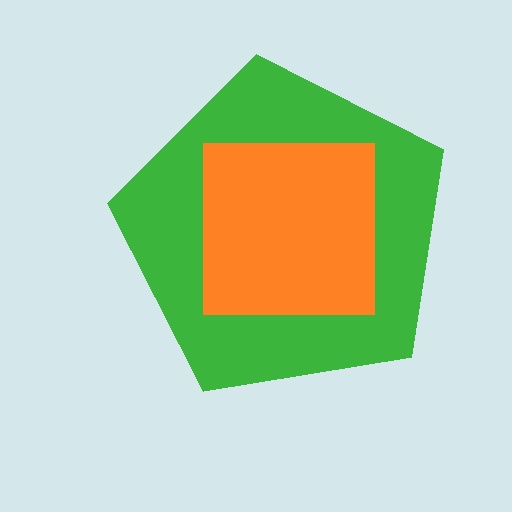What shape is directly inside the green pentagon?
The orange square.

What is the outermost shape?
The green pentagon.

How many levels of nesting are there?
2.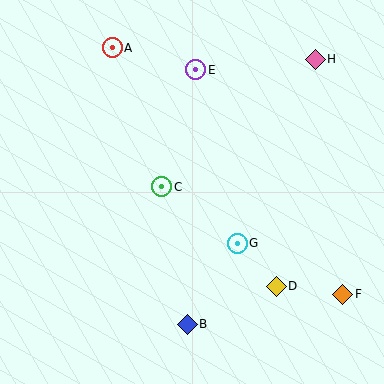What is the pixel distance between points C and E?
The distance between C and E is 122 pixels.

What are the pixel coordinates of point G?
Point G is at (237, 243).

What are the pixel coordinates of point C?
Point C is at (162, 187).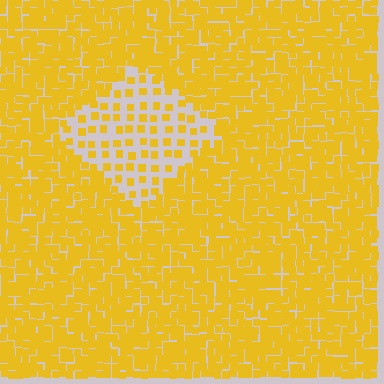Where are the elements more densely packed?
The elements are more densely packed outside the diamond boundary.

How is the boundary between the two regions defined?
The boundary is defined by a change in element density (approximately 2.8x ratio). All elements are the same color, size, and shape.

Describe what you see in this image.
The image contains small yellow elements arranged at two different densities. A diamond-shaped region is visible where the elements are less densely packed than the surrounding area.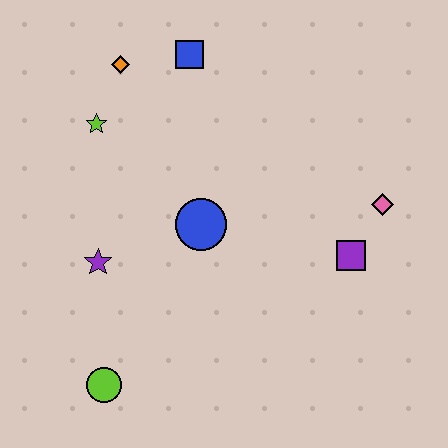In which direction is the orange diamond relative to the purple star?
The orange diamond is above the purple star.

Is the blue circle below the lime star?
Yes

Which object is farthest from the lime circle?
The blue square is farthest from the lime circle.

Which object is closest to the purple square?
The pink diamond is closest to the purple square.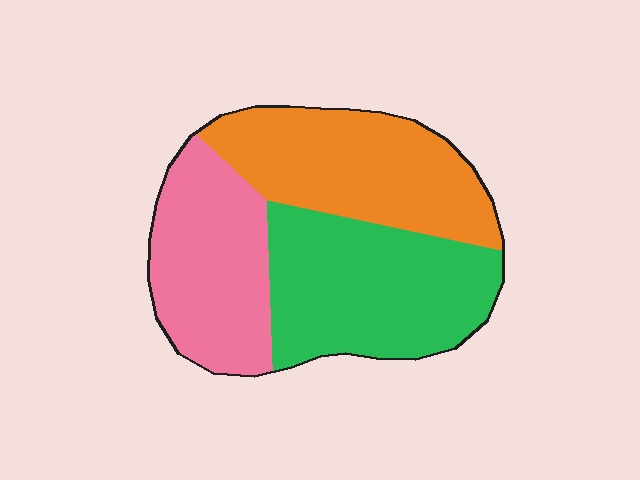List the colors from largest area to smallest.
From largest to smallest: green, orange, pink.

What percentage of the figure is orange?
Orange takes up between a third and a half of the figure.